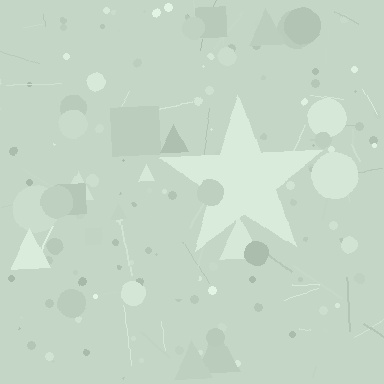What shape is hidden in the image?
A star is hidden in the image.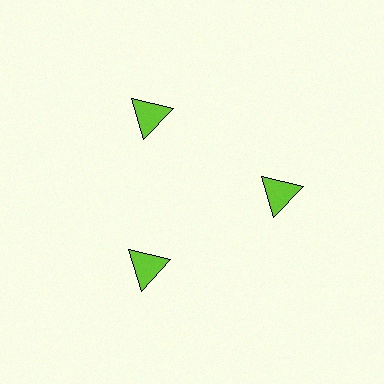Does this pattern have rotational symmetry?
Yes, this pattern has 3-fold rotational symmetry. It looks the same after rotating 120 degrees around the center.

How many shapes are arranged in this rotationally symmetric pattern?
There are 3 shapes, arranged in 3 groups of 1.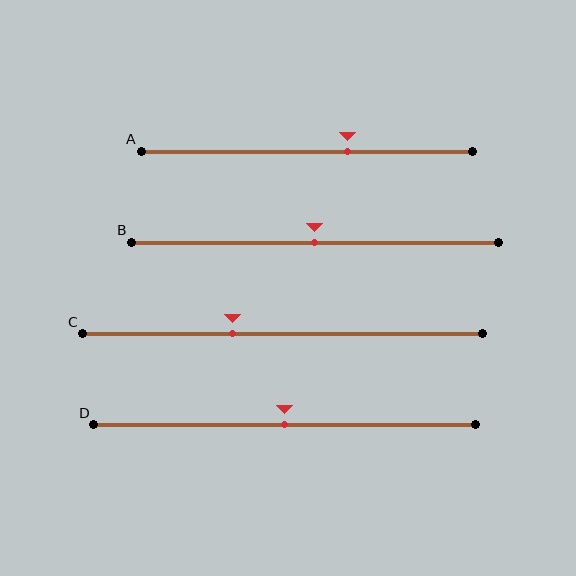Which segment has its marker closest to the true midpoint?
Segment B has its marker closest to the true midpoint.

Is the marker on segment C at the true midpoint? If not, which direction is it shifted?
No, the marker on segment C is shifted to the left by about 13% of the segment length.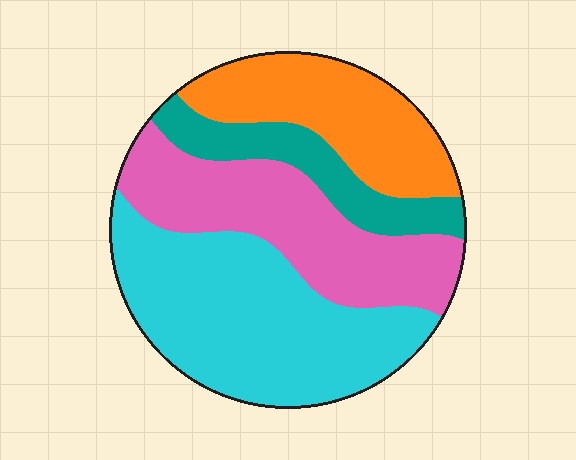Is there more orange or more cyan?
Cyan.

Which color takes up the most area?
Cyan, at roughly 40%.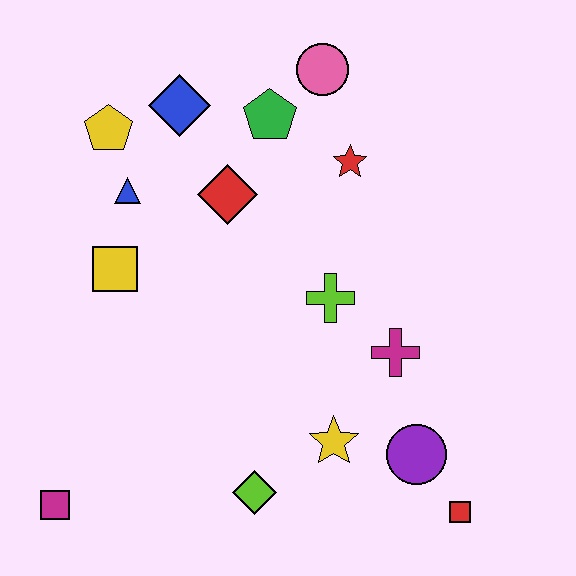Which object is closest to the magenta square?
The lime diamond is closest to the magenta square.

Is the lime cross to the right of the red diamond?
Yes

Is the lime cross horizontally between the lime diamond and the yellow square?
No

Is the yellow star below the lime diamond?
No